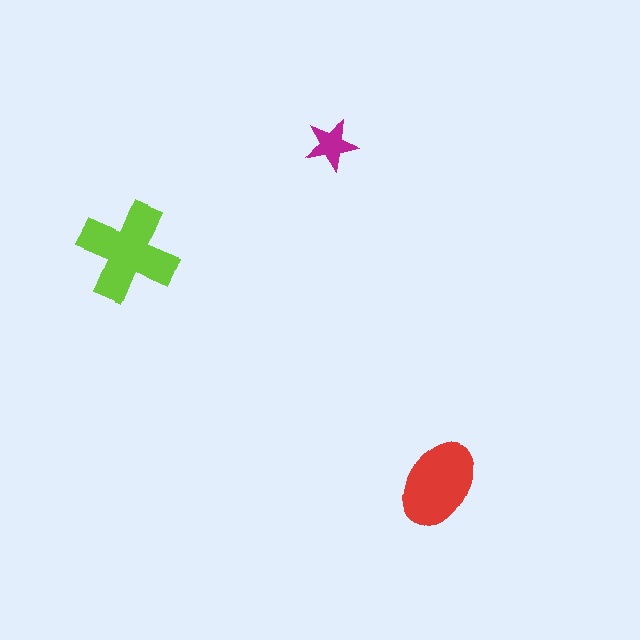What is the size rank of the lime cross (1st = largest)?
1st.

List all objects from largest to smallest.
The lime cross, the red ellipse, the magenta star.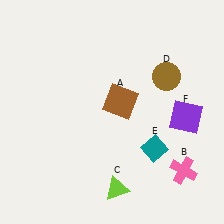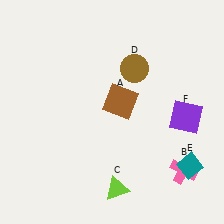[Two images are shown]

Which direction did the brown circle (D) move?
The brown circle (D) moved left.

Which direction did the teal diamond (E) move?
The teal diamond (E) moved right.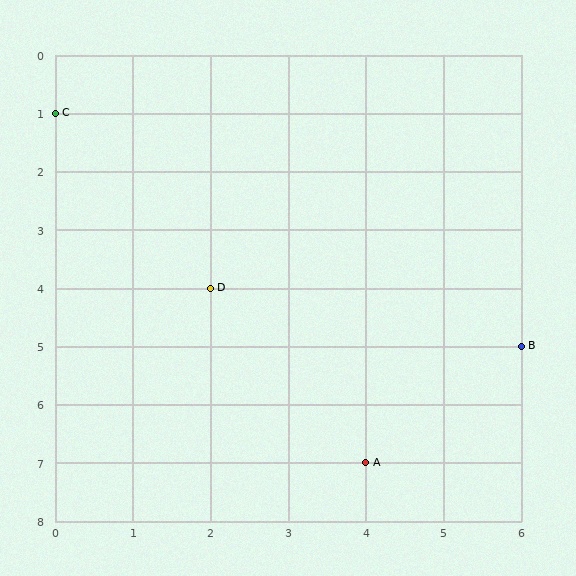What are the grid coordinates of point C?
Point C is at grid coordinates (0, 1).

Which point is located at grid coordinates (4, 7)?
Point A is at (4, 7).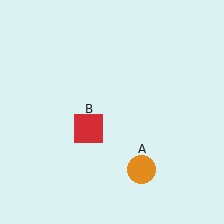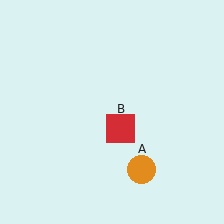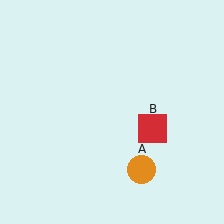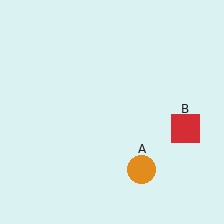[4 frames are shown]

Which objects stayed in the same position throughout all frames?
Orange circle (object A) remained stationary.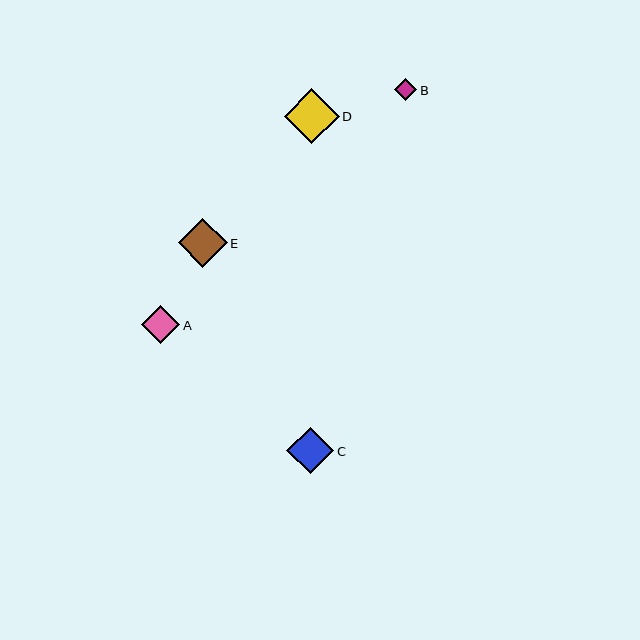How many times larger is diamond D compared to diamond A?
Diamond D is approximately 1.4 times the size of diamond A.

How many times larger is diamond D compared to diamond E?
Diamond D is approximately 1.1 times the size of diamond E.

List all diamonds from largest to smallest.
From largest to smallest: D, E, C, A, B.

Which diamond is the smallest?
Diamond B is the smallest with a size of approximately 23 pixels.